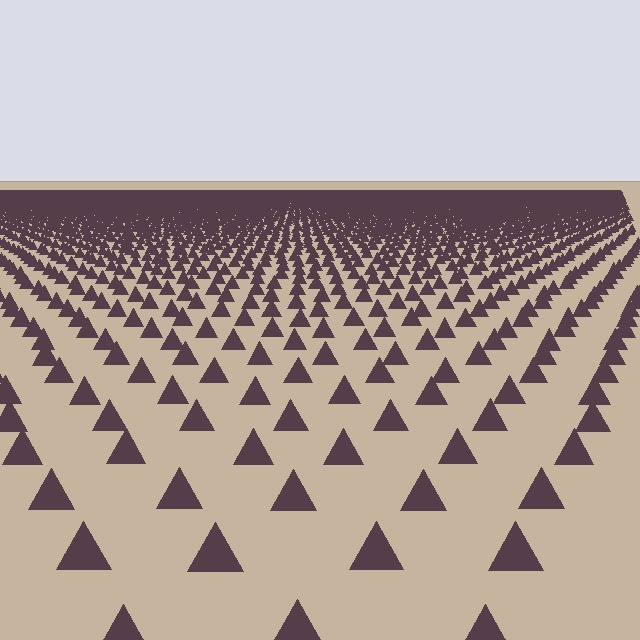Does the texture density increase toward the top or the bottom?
Density increases toward the top.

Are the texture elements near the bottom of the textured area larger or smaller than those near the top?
Larger. Near the bottom, elements are closer to the viewer and appear at a bigger on-screen size.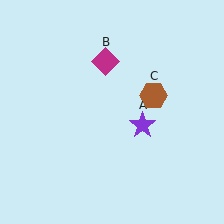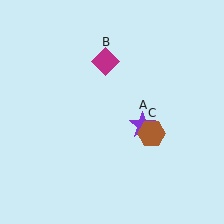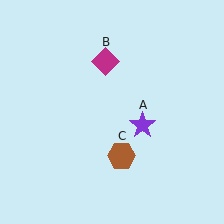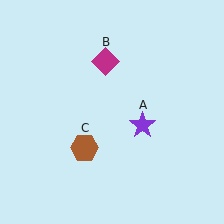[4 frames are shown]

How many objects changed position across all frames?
1 object changed position: brown hexagon (object C).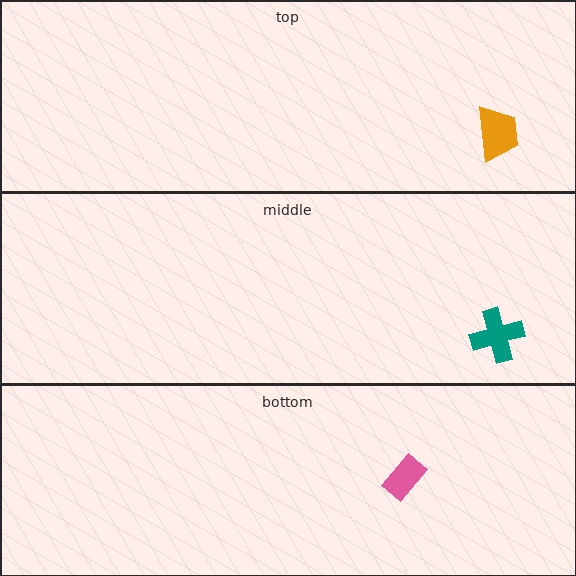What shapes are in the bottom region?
The pink rectangle.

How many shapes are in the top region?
1.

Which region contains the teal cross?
The middle region.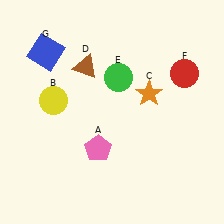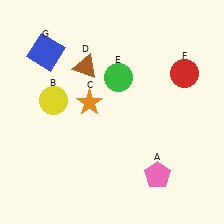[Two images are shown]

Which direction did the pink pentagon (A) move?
The pink pentagon (A) moved right.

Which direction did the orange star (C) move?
The orange star (C) moved left.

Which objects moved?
The objects that moved are: the pink pentagon (A), the orange star (C).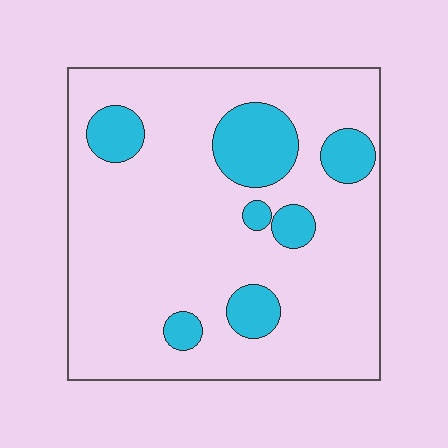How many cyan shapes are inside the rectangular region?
7.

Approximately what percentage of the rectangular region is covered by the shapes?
Approximately 15%.